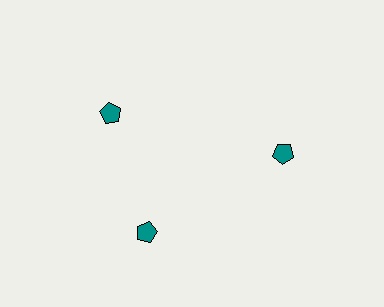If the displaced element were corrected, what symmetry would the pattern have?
It would have 3-fold rotational symmetry — the pattern would map onto itself every 120 degrees.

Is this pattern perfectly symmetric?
No. The 3 teal pentagons are arranged in a ring, but one element near the 11 o'clock position is rotated out of alignment along the ring, breaking the 3-fold rotational symmetry.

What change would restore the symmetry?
The symmetry would be restored by rotating it back into even spacing with its neighbors so that all 3 pentagons sit at equal angles and equal distance from the center.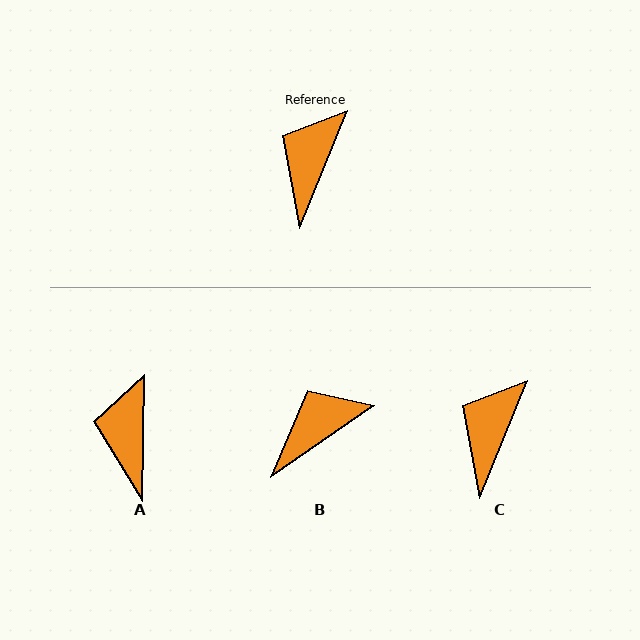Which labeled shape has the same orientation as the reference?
C.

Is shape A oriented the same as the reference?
No, it is off by about 21 degrees.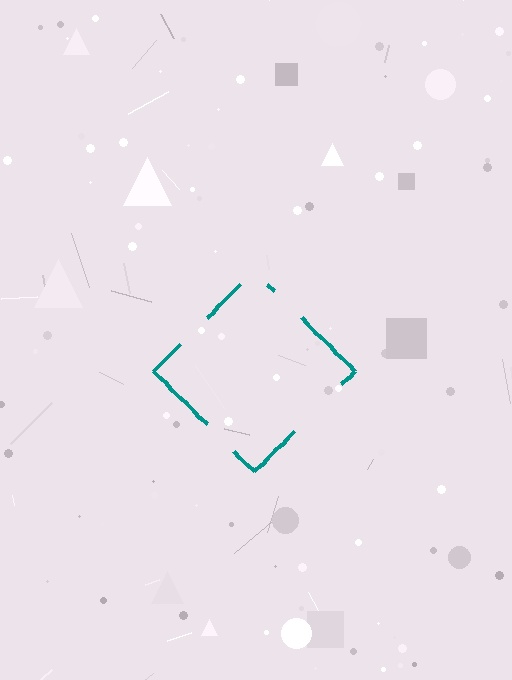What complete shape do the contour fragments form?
The contour fragments form a diamond.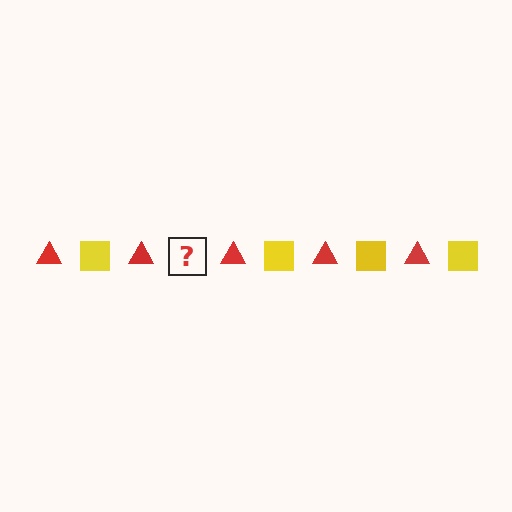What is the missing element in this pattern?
The missing element is a yellow square.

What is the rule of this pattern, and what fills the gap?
The rule is that the pattern alternates between red triangle and yellow square. The gap should be filled with a yellow square.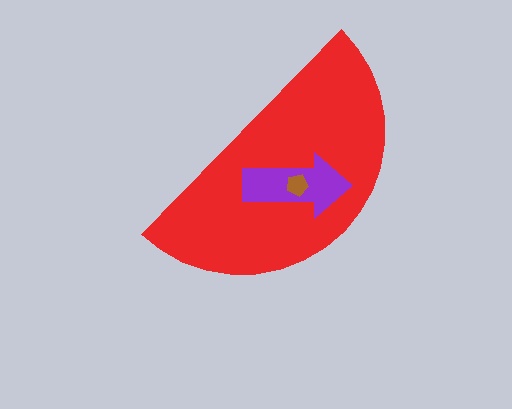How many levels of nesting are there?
3.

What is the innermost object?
The brown pentagon.